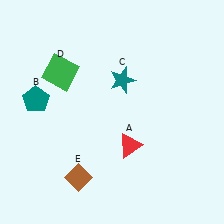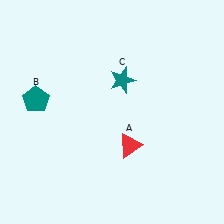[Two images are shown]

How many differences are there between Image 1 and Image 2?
There are 2 differences between the two images.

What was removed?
The brown diamond (E), the green square (D) were removed in Image 2.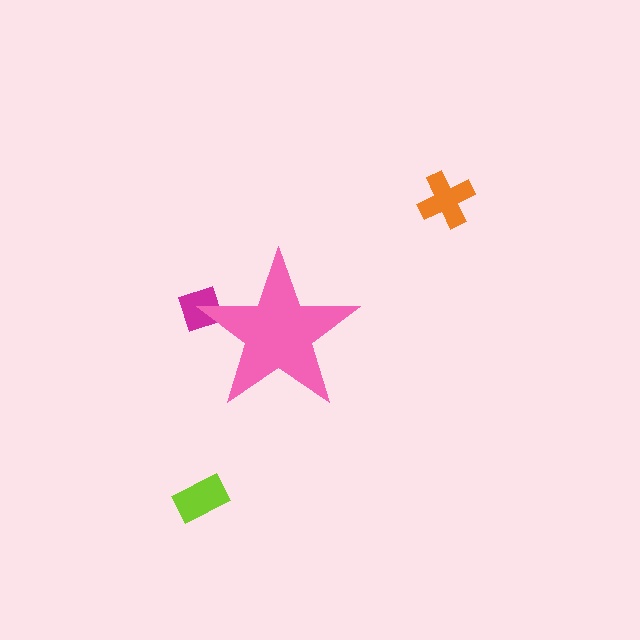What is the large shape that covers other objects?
A pink star.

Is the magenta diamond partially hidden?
Yes, the magenta diamond is partially hidden behind the pink star.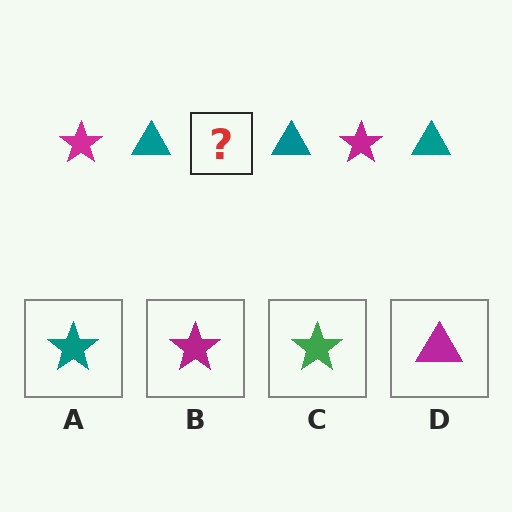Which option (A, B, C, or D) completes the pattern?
B.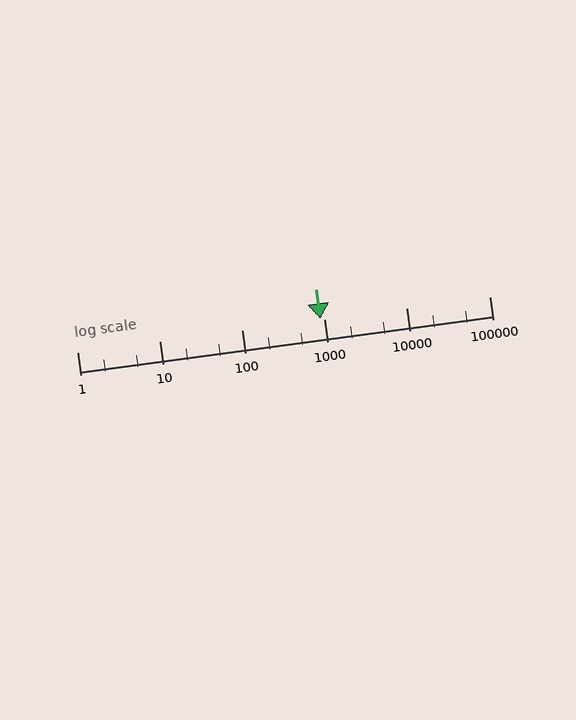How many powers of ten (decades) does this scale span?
The scale spans 5 decades, from 1 to 100000.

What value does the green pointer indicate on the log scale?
The pointer indicates approximately 890.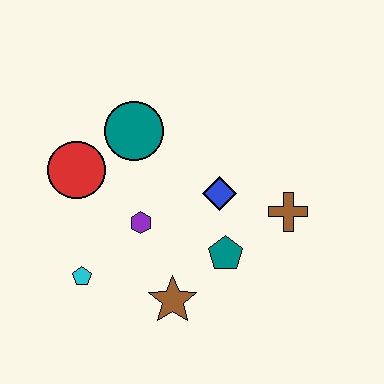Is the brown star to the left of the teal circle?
No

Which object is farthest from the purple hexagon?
The brown cross is farthest from the purple hexagon.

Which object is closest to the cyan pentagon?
The purple hexagon is closest to the cyan pentagon.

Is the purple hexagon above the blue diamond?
No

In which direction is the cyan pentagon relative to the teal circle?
The cyan pentagon is below the teal circle.